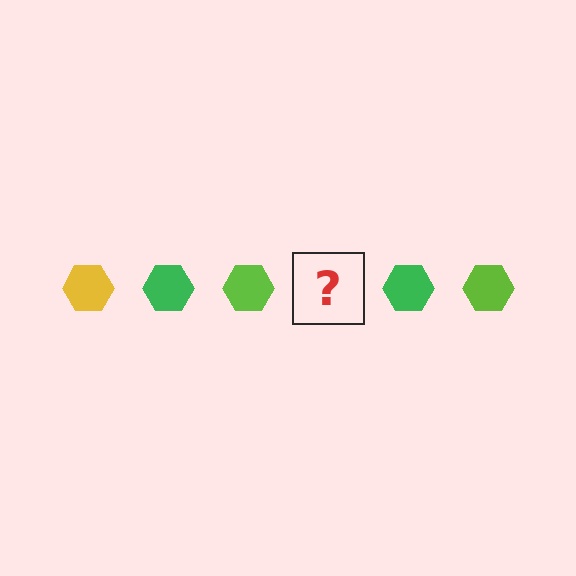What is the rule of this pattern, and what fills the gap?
The rule is that the pattern cycles through yellow, green, lime hexagons. The gap should be filled with a yellow hexagon.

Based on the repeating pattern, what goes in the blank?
The blank should be a yellow hexagon.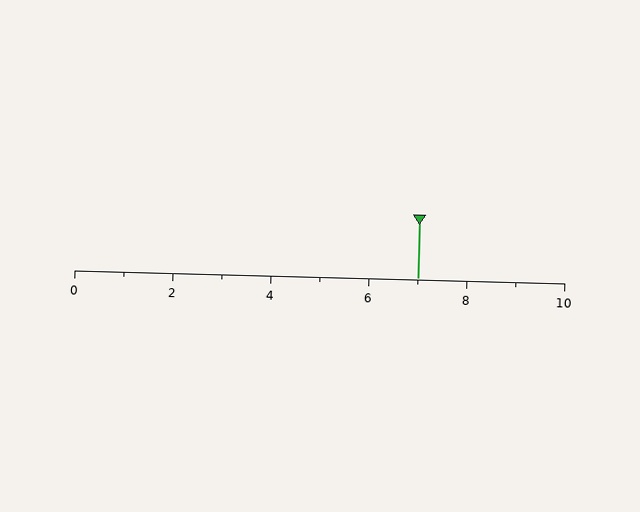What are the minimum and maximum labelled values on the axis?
The axis runs from 0 to 10.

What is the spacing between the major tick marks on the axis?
The major ticks are spaced 2 apart.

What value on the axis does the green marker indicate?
The marker indicates approximately 7.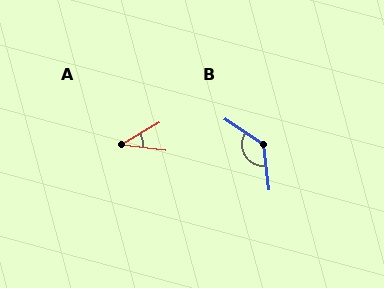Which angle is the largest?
B, at approximately 130 degrees.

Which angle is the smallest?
A, at approximately 38 degrees.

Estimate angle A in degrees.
Approximately 38 degrees.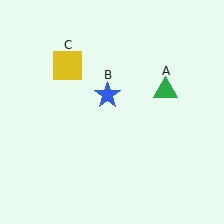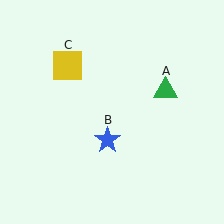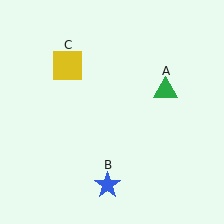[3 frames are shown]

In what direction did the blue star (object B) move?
The blue star (object B) moved down.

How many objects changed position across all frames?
1 object changed position: blue star (object B).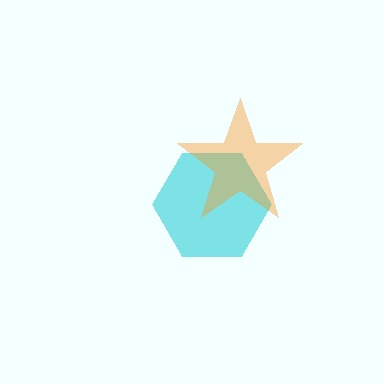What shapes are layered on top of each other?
The layered shapes are: a cyan hexagon, an orange star.